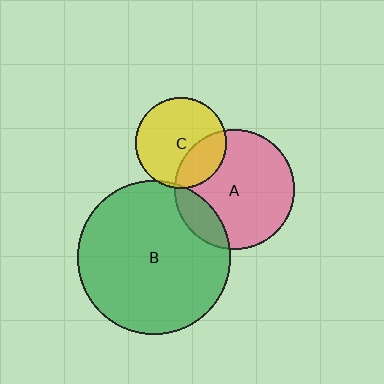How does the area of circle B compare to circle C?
Approximately 2.9 times.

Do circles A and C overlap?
Yes.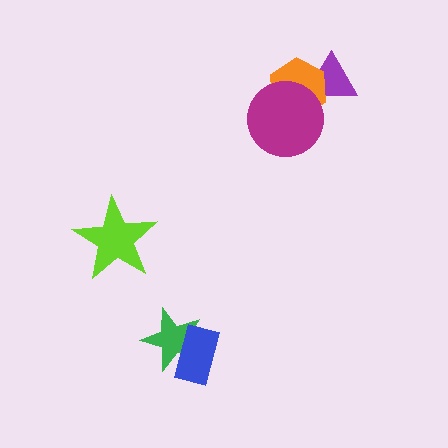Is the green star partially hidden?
Yes, it is partially covered by another shape.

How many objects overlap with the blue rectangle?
1 object overlaps with the blue rectangle.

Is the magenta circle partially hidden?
No, no other shape covers it.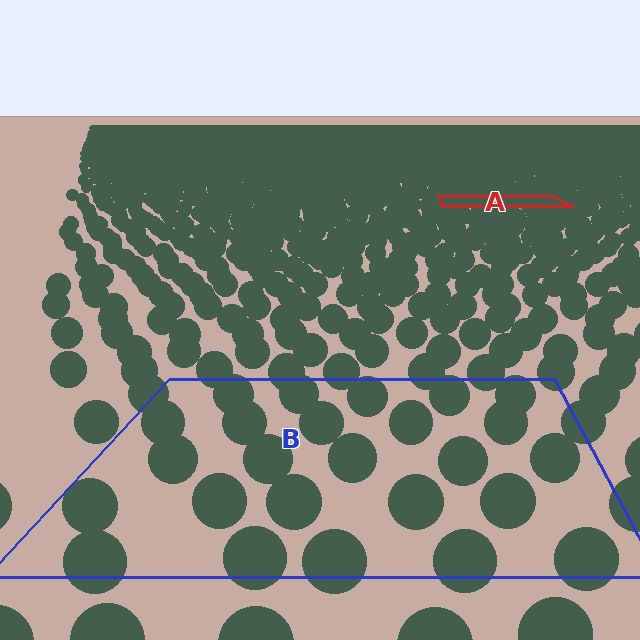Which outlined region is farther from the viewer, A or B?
Region A is farther from the viewer — the texture elements inside it appear smaller and more densely packed.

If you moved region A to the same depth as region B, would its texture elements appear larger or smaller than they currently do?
They would appear larger. At a closer depth, the same texture elements are projected at a bigger on-screen size.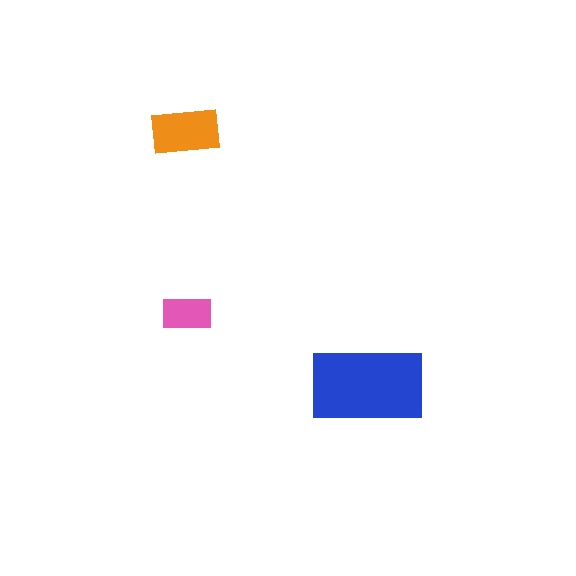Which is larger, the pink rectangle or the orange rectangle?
The orange one.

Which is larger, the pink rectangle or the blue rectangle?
The blue one.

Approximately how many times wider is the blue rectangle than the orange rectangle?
About 1.5 times wider.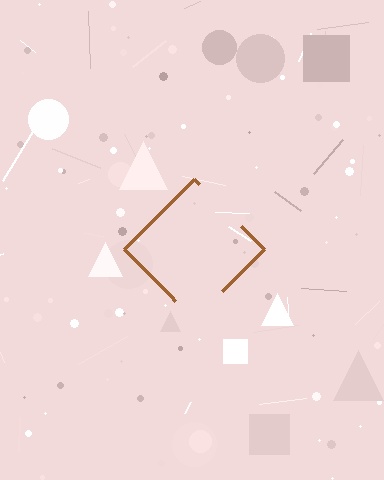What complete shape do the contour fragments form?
The contour fragments form a diamond.